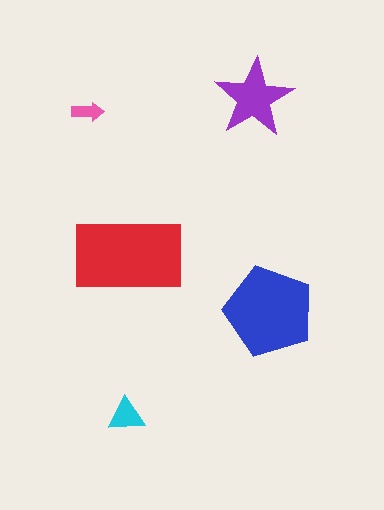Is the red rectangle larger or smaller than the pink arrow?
Larger.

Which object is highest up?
The purple star is topmost.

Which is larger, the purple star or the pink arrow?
The purple star.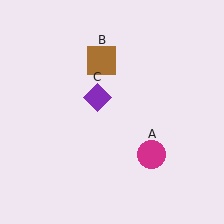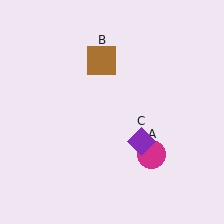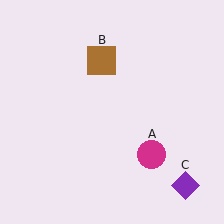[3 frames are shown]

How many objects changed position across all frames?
1 object changed position: purple diamond (object C).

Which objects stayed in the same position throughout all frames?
Magenta circle (object A) and brown square (object B) remained stationary.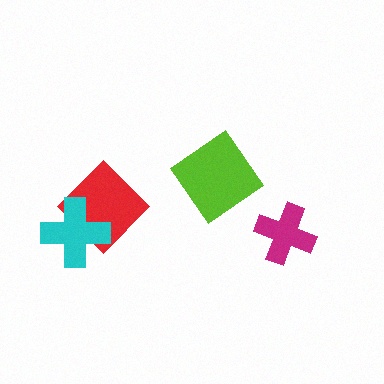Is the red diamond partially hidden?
Yes, it is partially covered by another shape.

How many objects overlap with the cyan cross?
1 object overlaps with the cyan cross.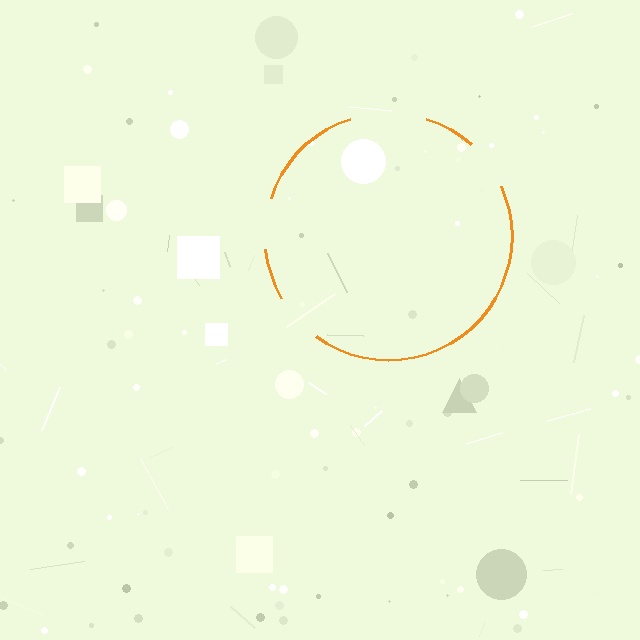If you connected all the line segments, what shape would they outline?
They would outline a circle.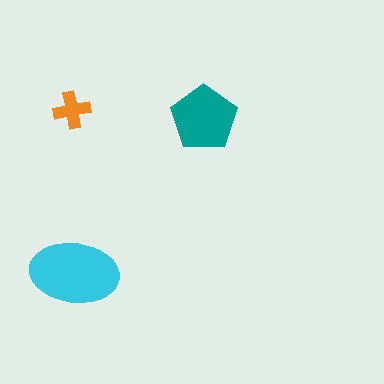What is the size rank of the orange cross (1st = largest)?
3rd.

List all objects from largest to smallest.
The cyan ellipse, the teal pentagon, the orange cross.